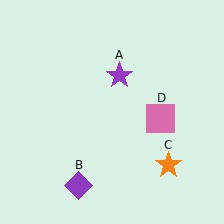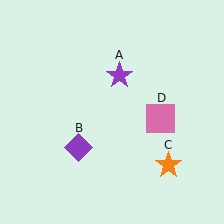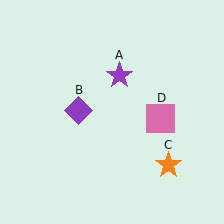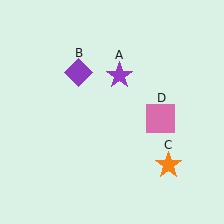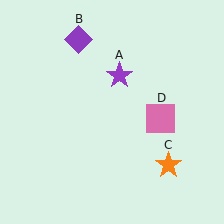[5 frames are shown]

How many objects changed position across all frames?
1 object changed position: purple diamond (object B).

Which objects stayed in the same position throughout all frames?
Purple star (object A) and orange star (object C) and pink square (object D) remained stationary.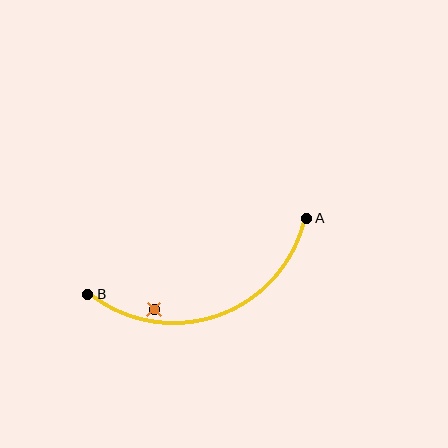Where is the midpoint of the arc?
The arc midpoint is the point on the curve farthest from the straight line joining A and B. It sits below that line.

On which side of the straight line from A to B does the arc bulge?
The arc bulges below the straight line connecting A and B.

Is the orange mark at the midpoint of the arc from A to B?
No — the orange mark does not lie on the arc at all. It sits slightly inside the curve.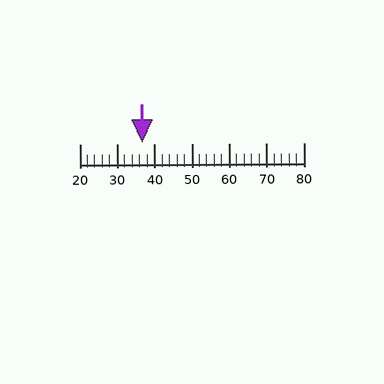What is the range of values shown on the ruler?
The ruler shows values from 20 to 80.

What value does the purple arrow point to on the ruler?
The purple arrow points to approximately 37.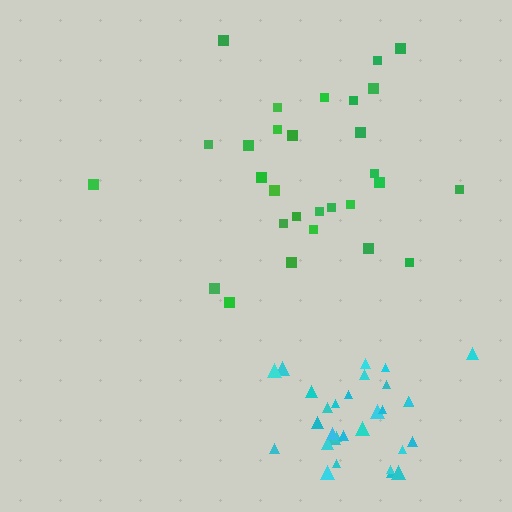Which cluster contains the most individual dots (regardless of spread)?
Cyan (30).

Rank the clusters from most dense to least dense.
cyan, green.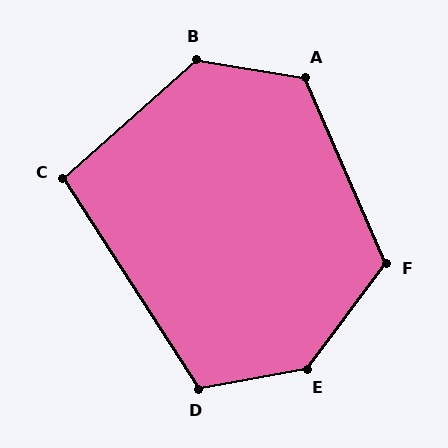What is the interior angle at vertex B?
Approximately 128 degrees (obtuse).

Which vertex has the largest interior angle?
E, at approximately 137 degrees.